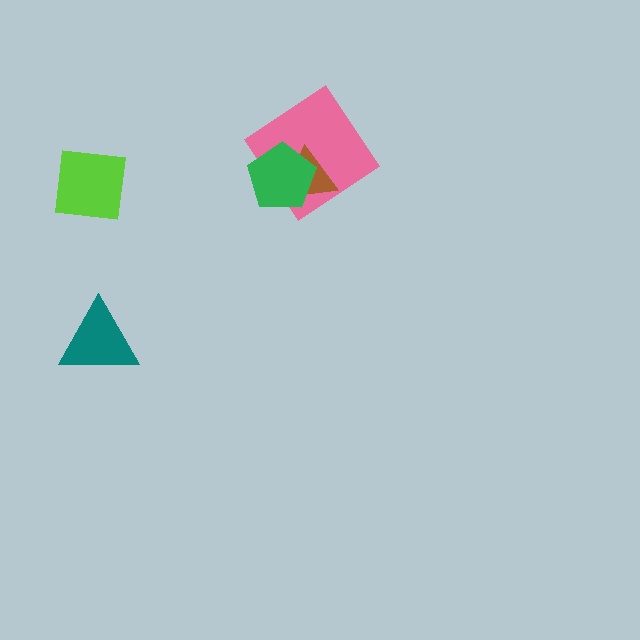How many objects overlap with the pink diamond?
2 objects overlap with the pink diamond.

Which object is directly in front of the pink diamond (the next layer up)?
The brown triangle is directly in front of the pink diamond.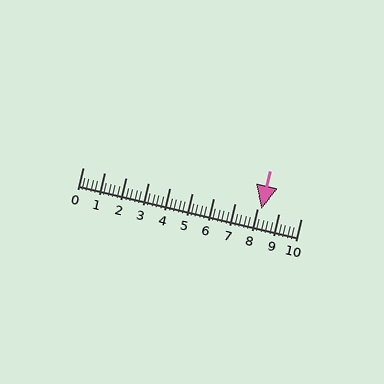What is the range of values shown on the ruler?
The ruler shows values from 0 to 10.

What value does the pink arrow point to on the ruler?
The pink arrow points to approximately 8.2.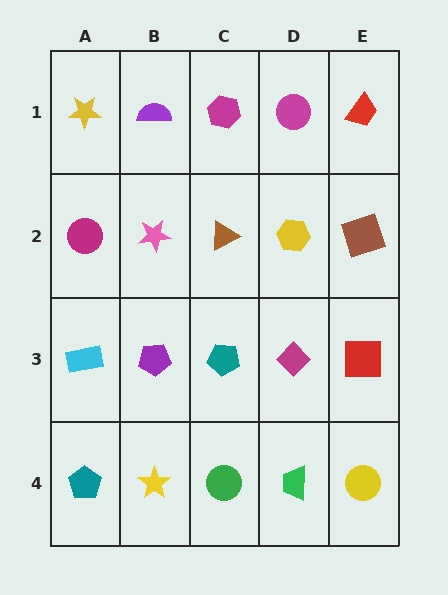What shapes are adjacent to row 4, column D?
A magenta diamond (row 3, column D), a green circle (row 4, column C), a yellow circle (row 4, column E).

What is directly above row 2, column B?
A purple semicircle.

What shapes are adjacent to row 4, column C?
A teal pentagon (row 3, column C), a yellow star (row 4, column B), a green trapezoid (row 4, column D).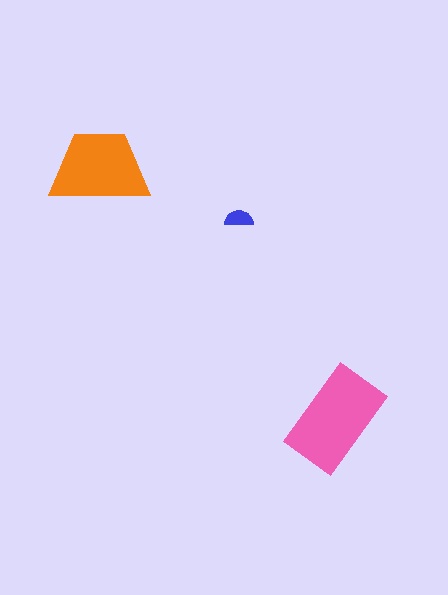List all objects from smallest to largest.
The blue semicircle, the orange trapezoid, the pink rectangle.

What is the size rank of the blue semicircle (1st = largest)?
3rd.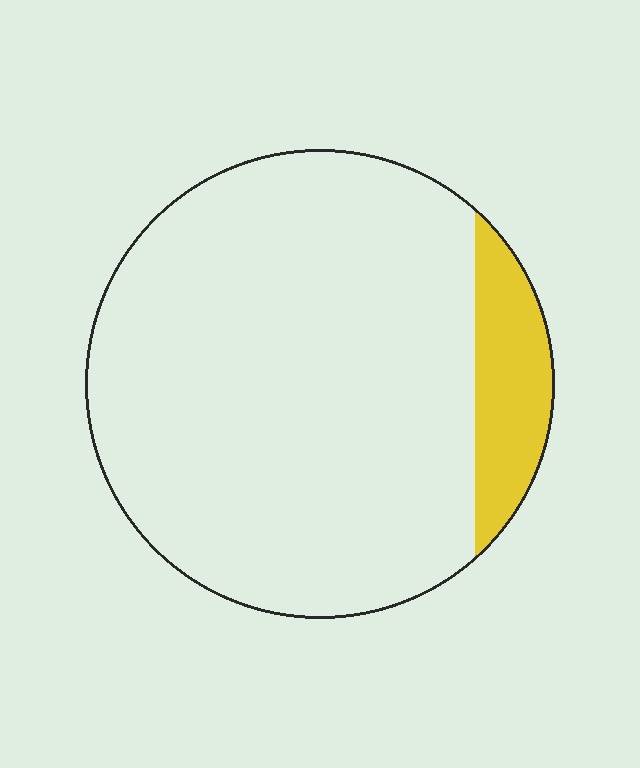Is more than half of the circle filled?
No.